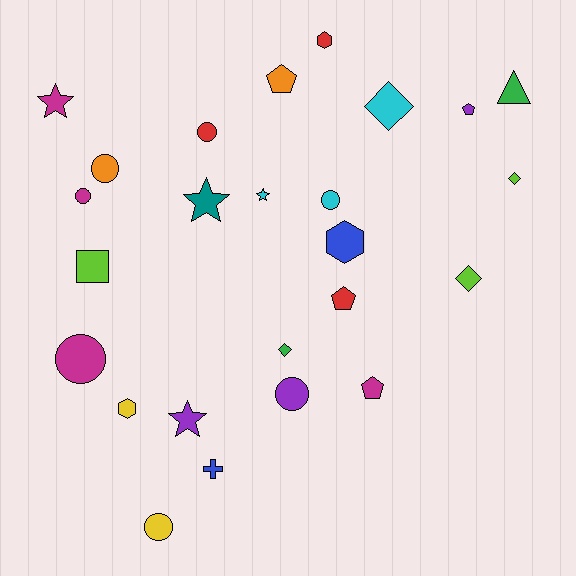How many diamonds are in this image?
There are 4 diamonds.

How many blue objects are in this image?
There are 2 blue objects.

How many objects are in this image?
There are 25 objects.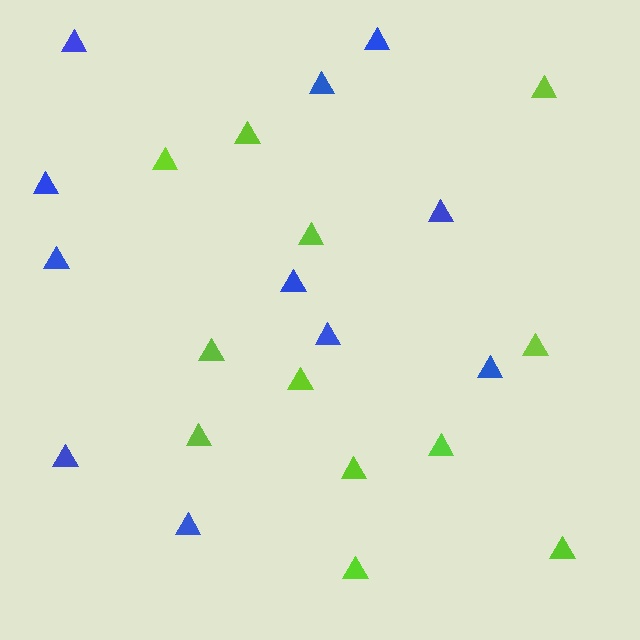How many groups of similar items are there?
There are 2 groups: one group of blue triangles (11) and one group of lime triangles (12).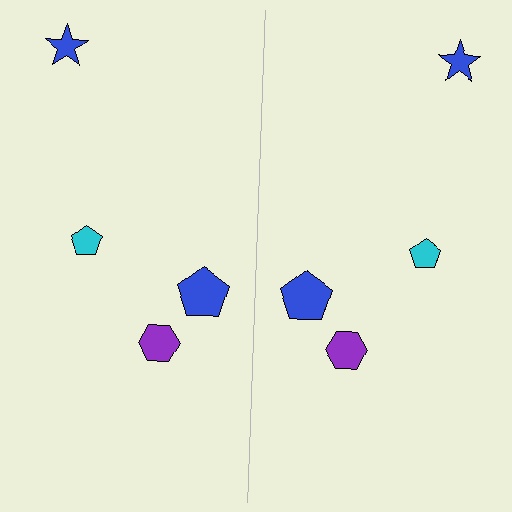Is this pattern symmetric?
Yes, this pattern has bilateral (reflection) symmetry.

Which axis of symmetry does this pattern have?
The pattern has a vertical axis of symmetry running through the center of the image.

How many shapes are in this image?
There are 8 shapes in this image.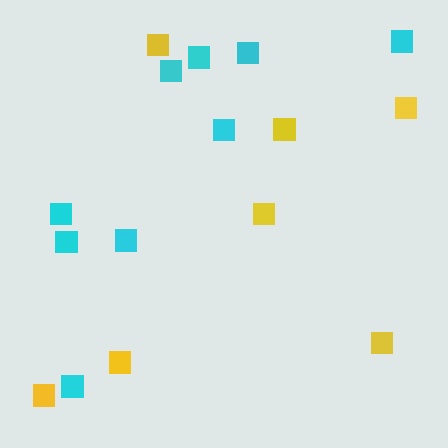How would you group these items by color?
There are 2 groups: one group of cyan squares (9) and one group of yellow squares (7).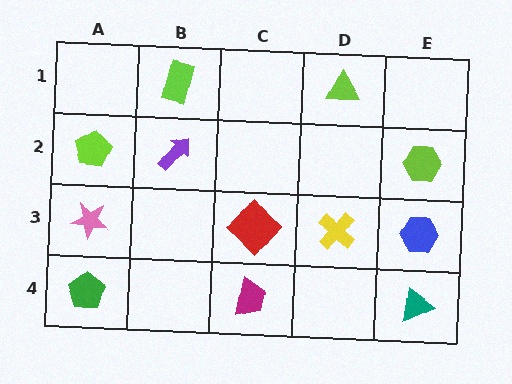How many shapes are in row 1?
2 shapes.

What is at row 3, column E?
A blue hexagon.